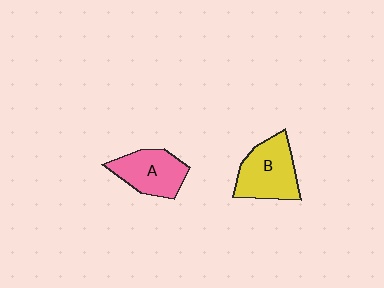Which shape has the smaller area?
Shape A (pink).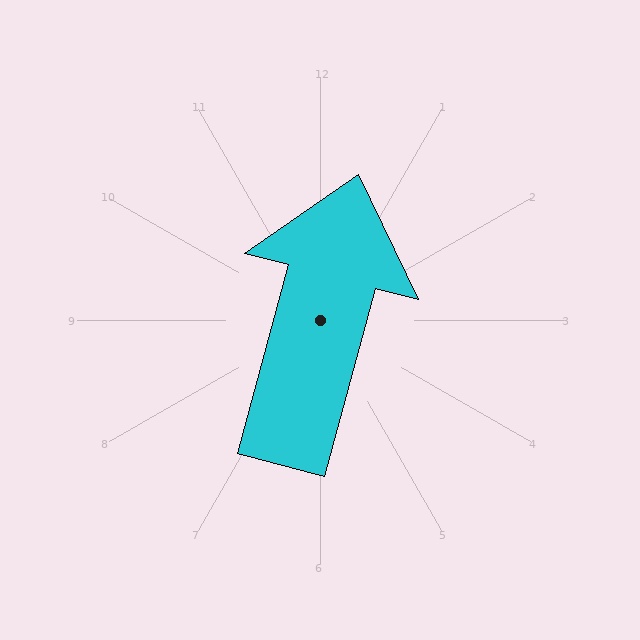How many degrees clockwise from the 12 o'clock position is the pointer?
Approximately 15 degrees.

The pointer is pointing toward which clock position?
Roughly 1 o'clock.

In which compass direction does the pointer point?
North.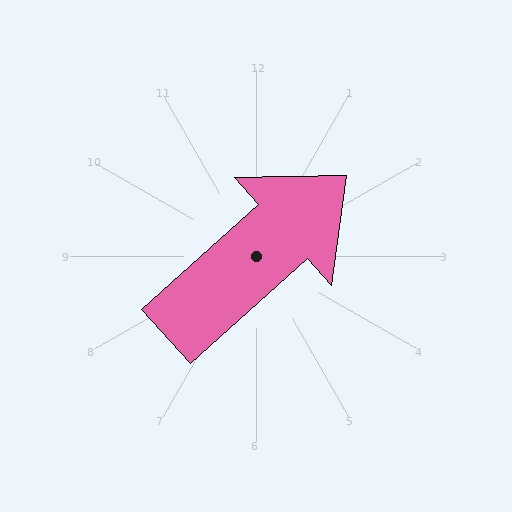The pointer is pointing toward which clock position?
Roughly 2 o'clock.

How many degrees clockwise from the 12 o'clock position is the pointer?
Approximately 48 degrees.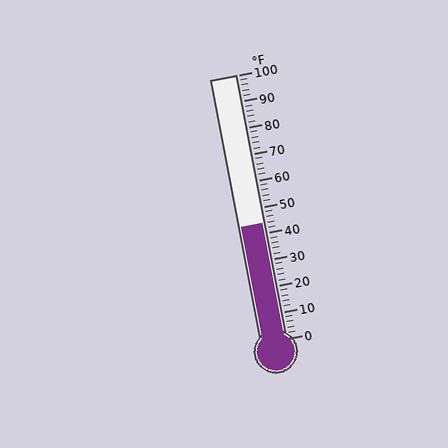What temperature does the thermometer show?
The thermometer shows approximately 44°F.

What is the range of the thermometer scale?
The thermometer scale ranges from 0°F to 100°F.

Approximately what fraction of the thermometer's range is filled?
The thermometer is filled to approximately 45% of its range.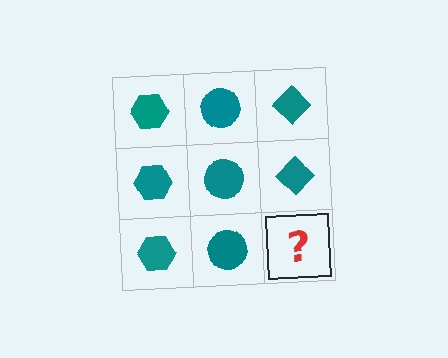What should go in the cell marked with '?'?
The missing cell should contain a teal diamond.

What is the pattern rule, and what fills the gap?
The rule is that each column has a consistent shape. The gap should be filled with a teal diamond.